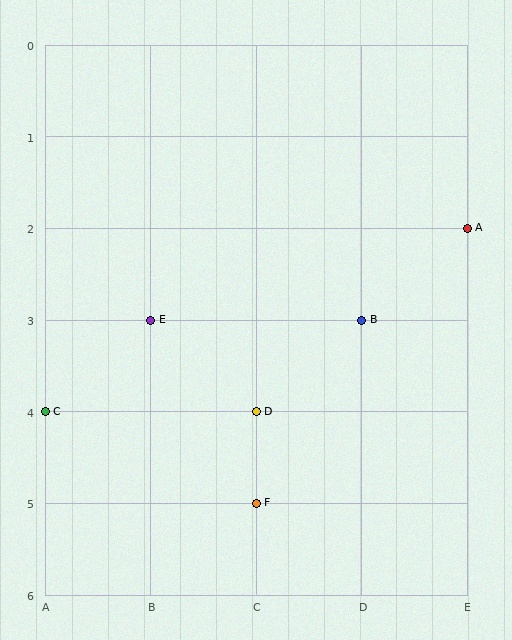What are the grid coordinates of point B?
Point B is at grid coordinates (D, 3).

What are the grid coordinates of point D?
Point D is at grid coordinates (C, 4).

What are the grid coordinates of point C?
Point C is at grid coordinates (A, 4).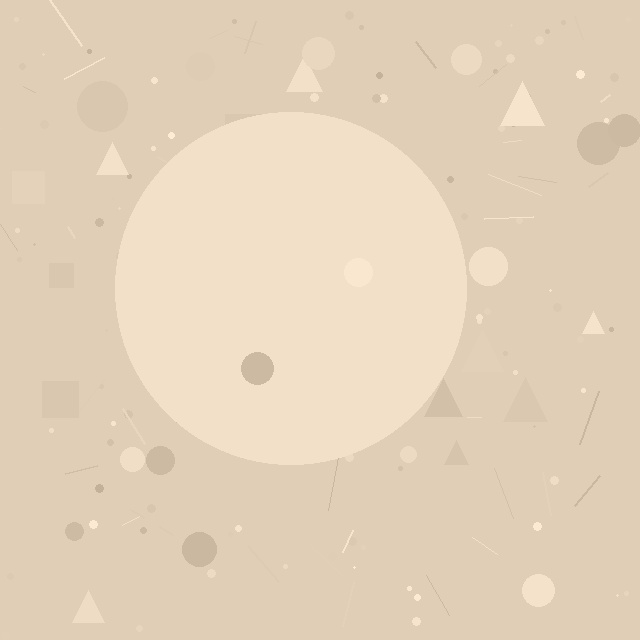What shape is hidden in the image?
A circle is hidden in the image.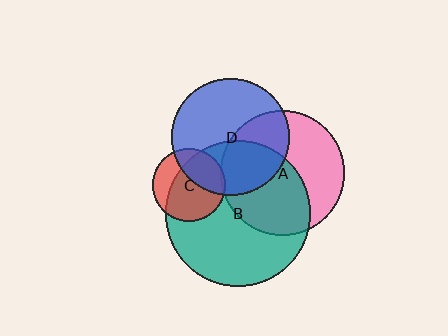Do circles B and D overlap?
Yes.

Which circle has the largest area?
Circle B (teal).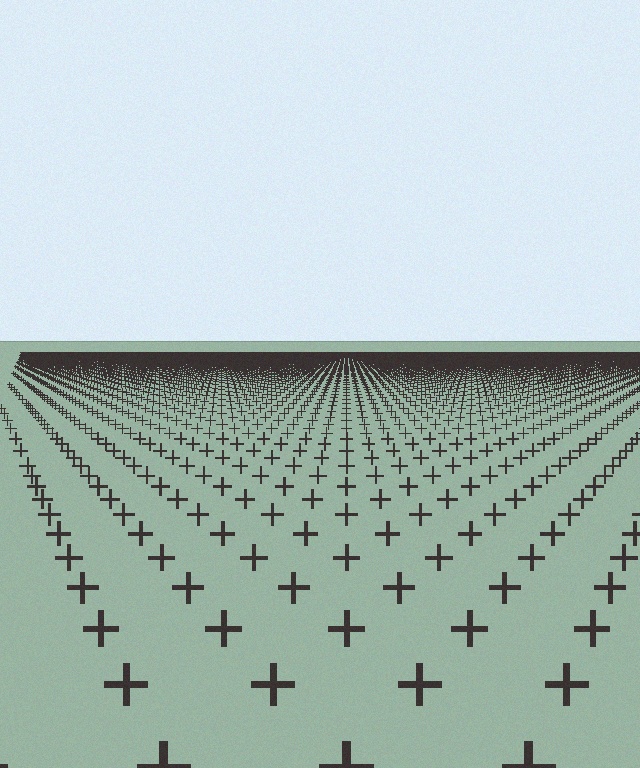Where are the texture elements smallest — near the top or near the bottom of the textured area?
Near the top.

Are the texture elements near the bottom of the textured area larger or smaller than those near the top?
Larger. Near the bottom, elements are closer to the viewer and appear at a bigger on-screen size.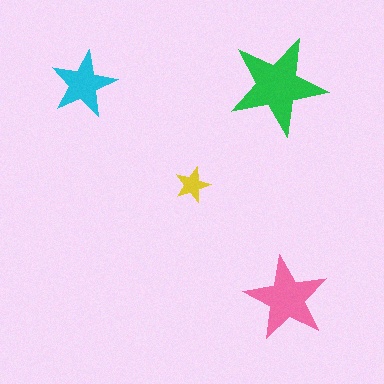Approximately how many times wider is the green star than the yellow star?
About 3 times wider.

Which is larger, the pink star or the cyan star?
The pink one.